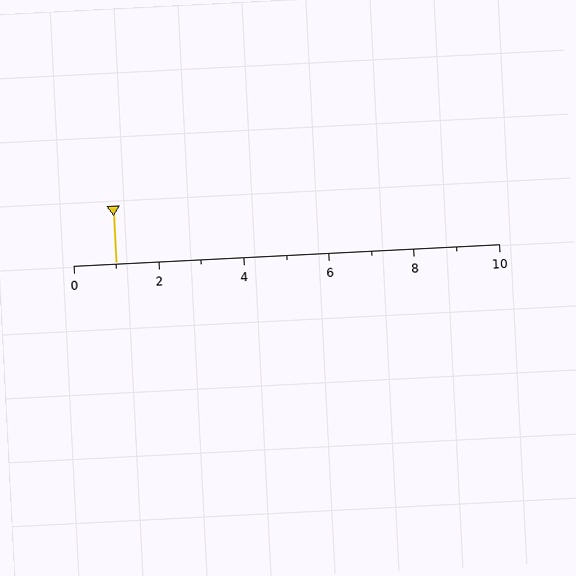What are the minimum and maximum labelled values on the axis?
The axis runs from 0 to 10.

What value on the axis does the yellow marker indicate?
The marker indicates approximately 1.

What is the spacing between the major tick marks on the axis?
The major ticks are spaced 2 apart.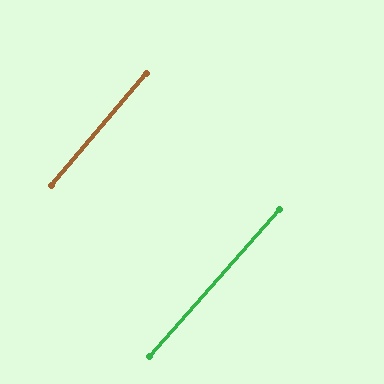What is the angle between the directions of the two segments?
Approximately 1 degree.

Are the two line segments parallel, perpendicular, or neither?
Parallel — their directions differ by only 1.4°.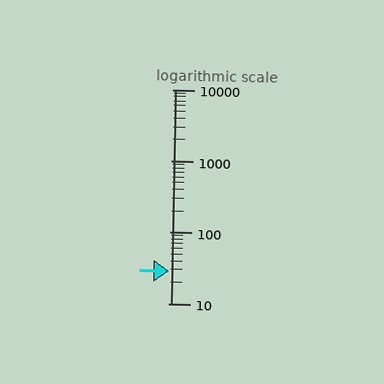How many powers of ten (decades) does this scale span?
The scale spans 3 decades, from 10 to 10000.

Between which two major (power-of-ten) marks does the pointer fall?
The pointer is between 10 and 100.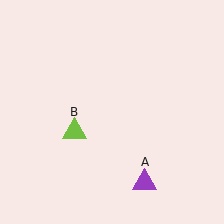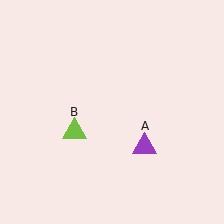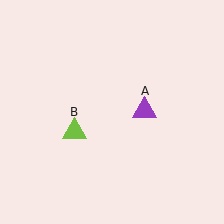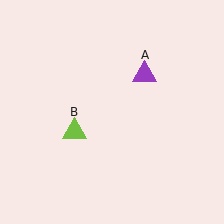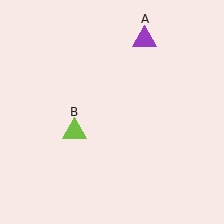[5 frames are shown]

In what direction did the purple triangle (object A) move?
The purple triangle (object A) moved up.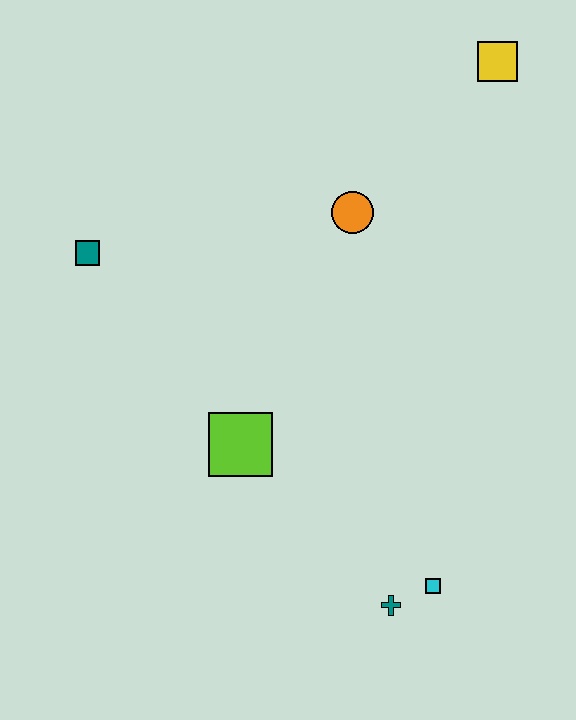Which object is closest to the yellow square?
The orange circle is closest to the yellow square.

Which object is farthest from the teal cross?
The yellow square is farthest from the teal cross.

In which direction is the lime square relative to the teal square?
The lime square is below the teal square.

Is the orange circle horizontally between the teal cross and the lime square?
Yes